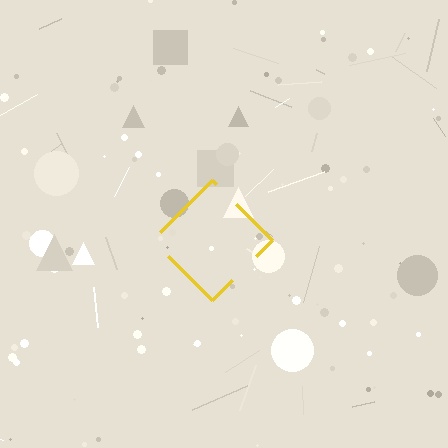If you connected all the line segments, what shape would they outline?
They would outline a diamond.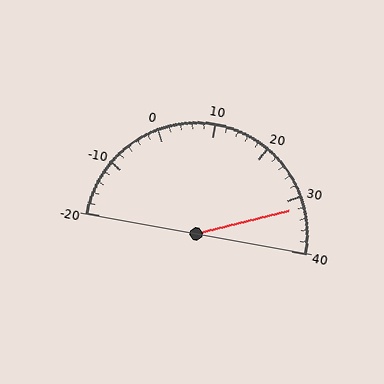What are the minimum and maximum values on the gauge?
The gauge ranges from -20 to 40.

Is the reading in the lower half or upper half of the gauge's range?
The reading is in the upper half of the range (-20 to 40).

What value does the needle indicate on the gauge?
The needle indicates approximately 32.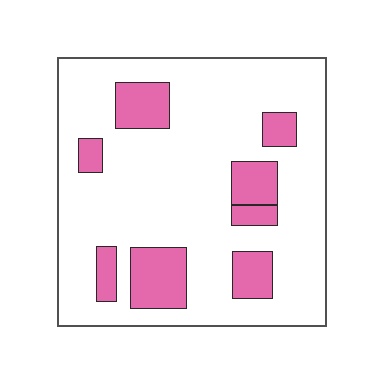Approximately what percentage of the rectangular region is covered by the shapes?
Approximately 20%.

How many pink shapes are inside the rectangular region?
8.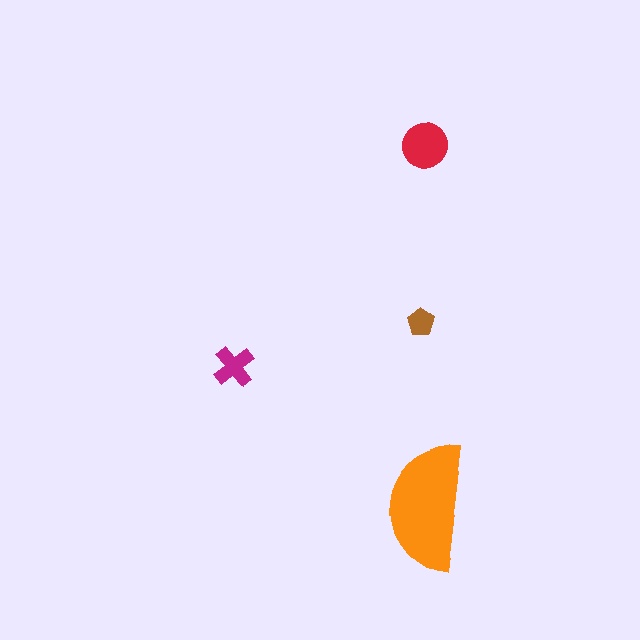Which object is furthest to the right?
The red circle is rightmost.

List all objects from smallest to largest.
The brown pentagon, the magenta cross, the red circle, the orange semicircle.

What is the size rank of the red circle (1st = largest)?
2nd.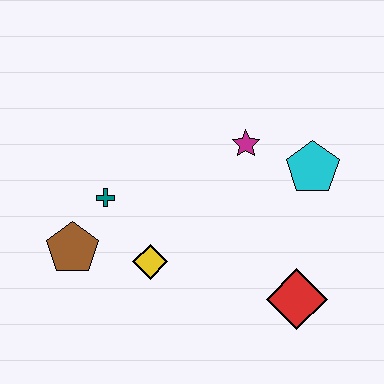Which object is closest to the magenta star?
The cyan pentagon is closest to the magenta star.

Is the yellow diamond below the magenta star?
Yes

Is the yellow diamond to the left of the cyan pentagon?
Yes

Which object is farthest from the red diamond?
The brown pentagon is farthest from the red diamond.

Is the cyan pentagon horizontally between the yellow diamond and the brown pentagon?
No